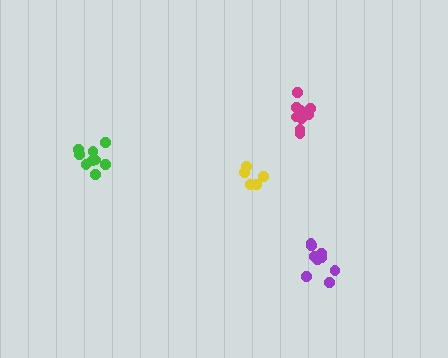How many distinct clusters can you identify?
There are 4 distinct clusters.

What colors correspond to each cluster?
The clusters are colored: magenta, purple, yellow, green.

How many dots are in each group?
Group 1: 9 dots, Group 2: 11 dots, Group 3: 5 dots, Group 4: 9 dots (34 total).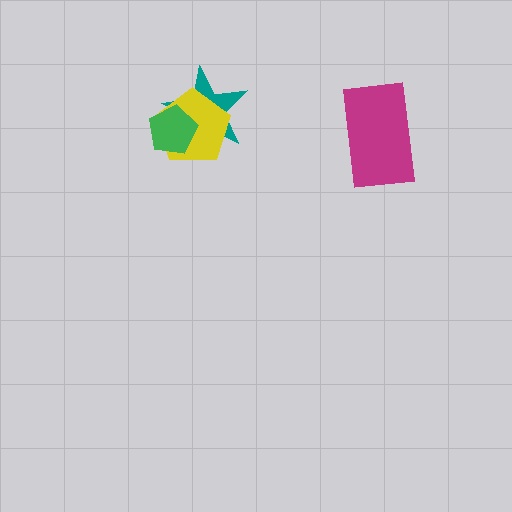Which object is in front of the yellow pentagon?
The green pentagon is in front of the yellow pentagon.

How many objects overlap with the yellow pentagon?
2 objects overlap with the yellow pentagon.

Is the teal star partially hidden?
Yes, it is partially covered by another shape.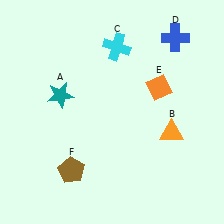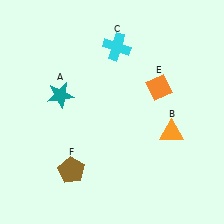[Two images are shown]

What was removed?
The blue cross (D) was removed in Image 2.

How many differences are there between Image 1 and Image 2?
There is 1 difference between the two images.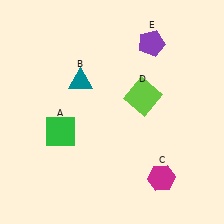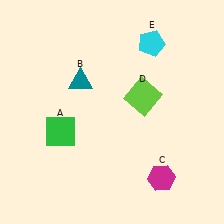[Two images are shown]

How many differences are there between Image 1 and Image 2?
There is 1 difference between the two images.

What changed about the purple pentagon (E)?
In Image 1, E is purple. In Image 2, it changed to cyan.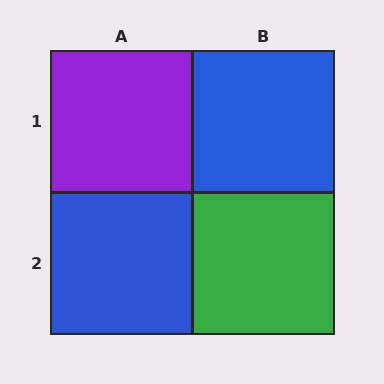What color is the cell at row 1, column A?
Purple.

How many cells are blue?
2 cells are blue.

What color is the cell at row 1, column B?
Blue.